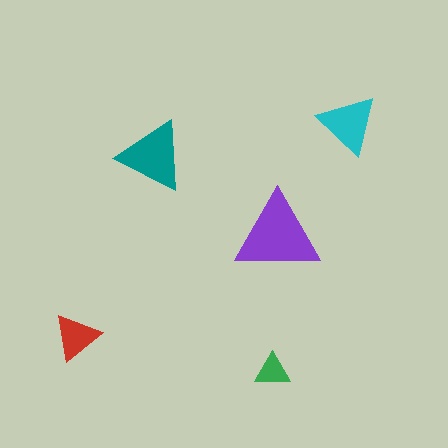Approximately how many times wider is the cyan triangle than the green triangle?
About 1.5 times wider.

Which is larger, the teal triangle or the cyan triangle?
The teal one.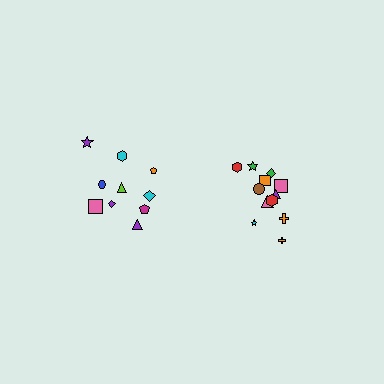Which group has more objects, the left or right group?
The right group.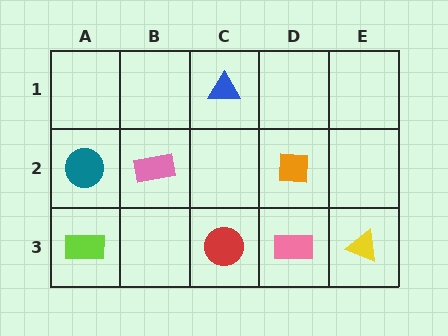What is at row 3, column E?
A yellow triangle.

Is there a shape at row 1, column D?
No, that cell is empty.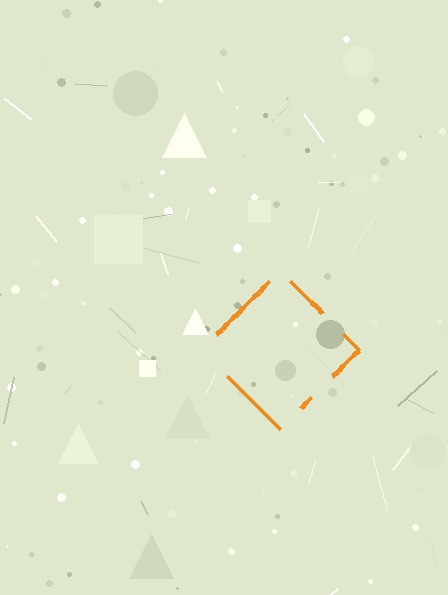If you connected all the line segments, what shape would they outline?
They would outline a diamond.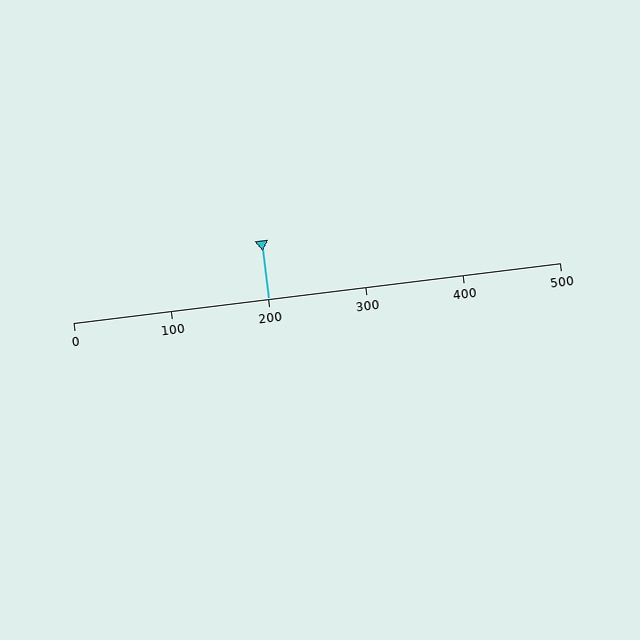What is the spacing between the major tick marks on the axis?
The major ticks are spaced 100 apart.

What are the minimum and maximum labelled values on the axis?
The axis runs from 0 to 500.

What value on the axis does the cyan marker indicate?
The marker indicates approximately 200.